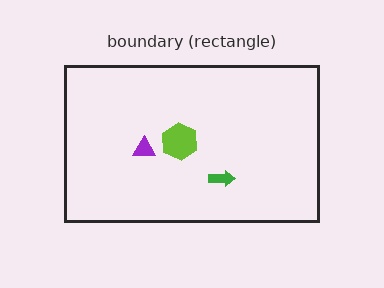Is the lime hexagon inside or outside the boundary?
Inside.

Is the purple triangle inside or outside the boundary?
Inside.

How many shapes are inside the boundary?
3 inside, 0 outside.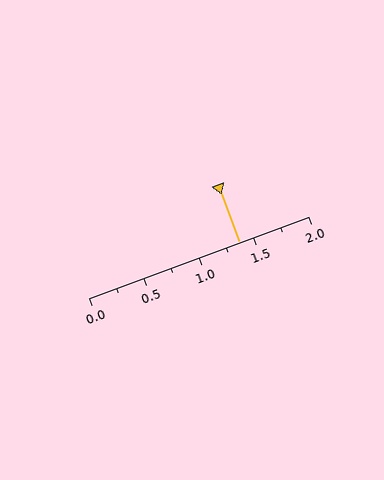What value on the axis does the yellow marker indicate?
The marker indicates approximately 1.38.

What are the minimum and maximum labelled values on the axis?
The axis runs from 0.0 to 2.0.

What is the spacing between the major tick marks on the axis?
The major ticks are spaced 0.5 apart.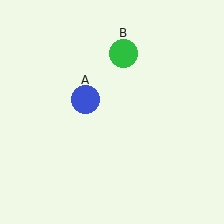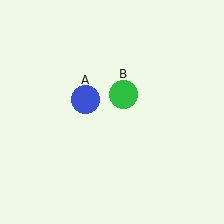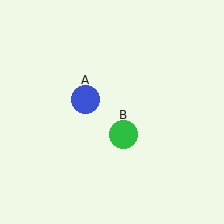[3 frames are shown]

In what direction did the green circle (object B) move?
The green circle (object B) moved down.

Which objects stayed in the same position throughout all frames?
Blue circle (object A) remained stationary.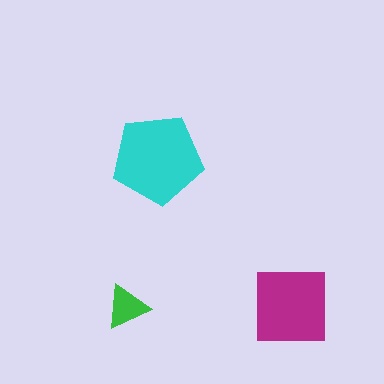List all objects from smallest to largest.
The green triangle, the magenta square, the cyan pentagon.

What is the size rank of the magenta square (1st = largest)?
2nd.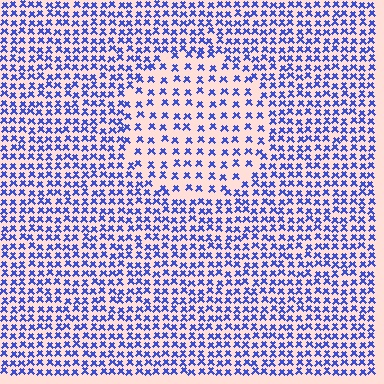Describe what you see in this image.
The image contains small blue elements arranged at two different densities. A circle-shaped region is visible where the elements are less densely packed than the surrounding area.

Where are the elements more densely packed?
The elements are more densely packed outside the circle boundary.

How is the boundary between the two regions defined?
The boundary is defined by a change in element density (approximately 1.8x ratio). All elements are the same color, size, and shape.